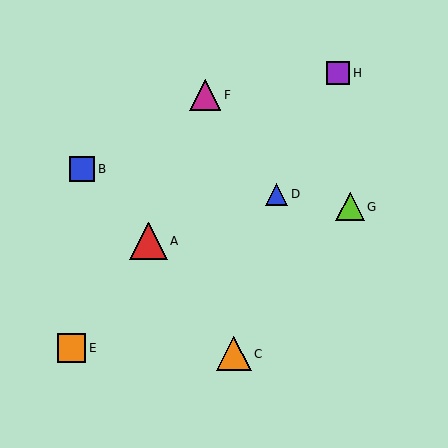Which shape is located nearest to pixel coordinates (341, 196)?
The lime triangle (labeled G) at (350, 207) is nearest to that location.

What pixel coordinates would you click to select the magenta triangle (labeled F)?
Click at (205, 95) to select the magenta triangle F.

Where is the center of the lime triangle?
The center of the lime triangle is at (350, 207).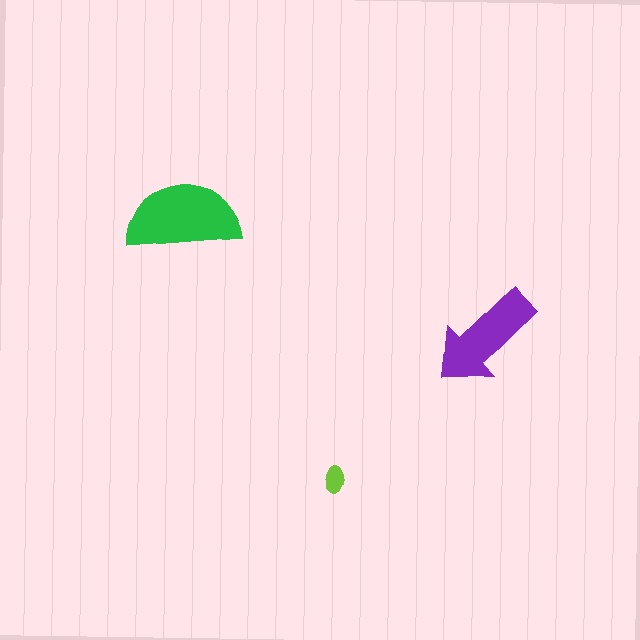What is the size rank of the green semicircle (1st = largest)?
1st.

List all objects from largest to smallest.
The green semicircle, the purple arrow, the lime ellipse.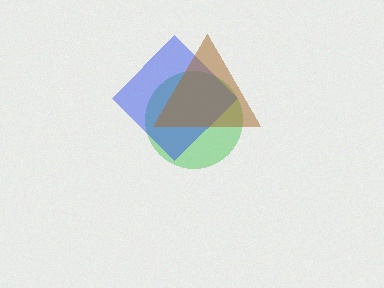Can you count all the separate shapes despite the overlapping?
Yes, there are 3 separate shapes.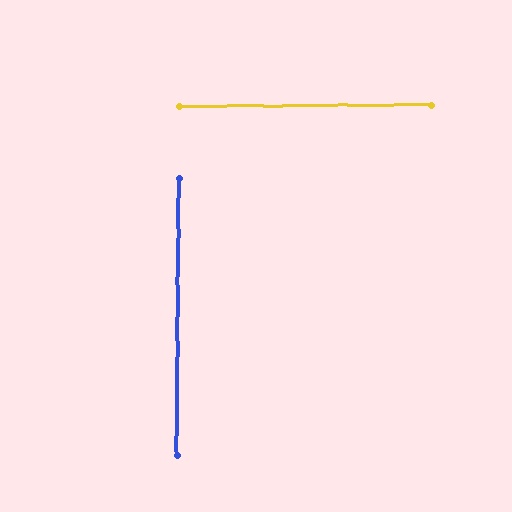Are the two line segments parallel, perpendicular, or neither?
Perpendicular — they meet at approximately 89°.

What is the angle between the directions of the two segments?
Approximately 89 degrees.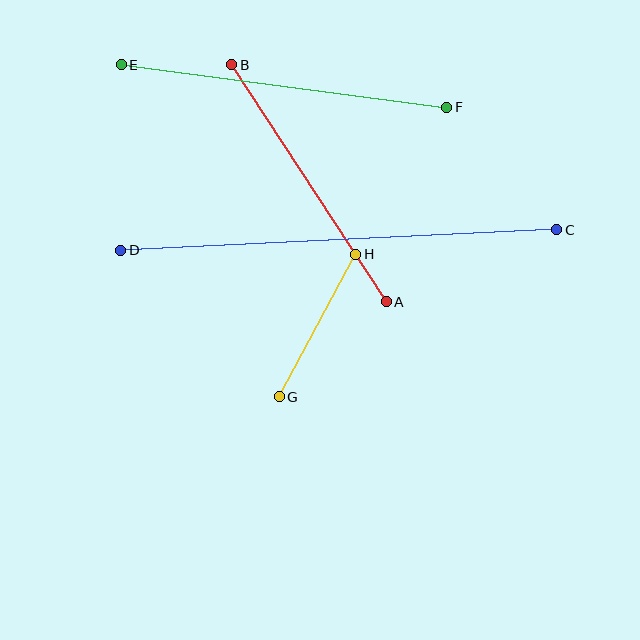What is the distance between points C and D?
The distance is approximately 437 pixels.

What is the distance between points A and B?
The distance is approximately 283 pixels.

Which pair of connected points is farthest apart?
Points C and D are farthest apart.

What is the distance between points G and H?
The distance is approximately 162 pixels.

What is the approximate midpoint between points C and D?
The midpoint is at approximately (339, 240) pixels.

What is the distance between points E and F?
The distance is approximately 328 pixels.